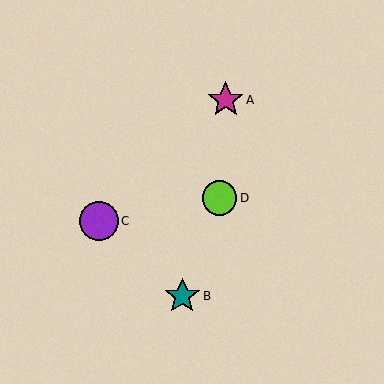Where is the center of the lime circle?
The center of the lime circle is at (220, 198).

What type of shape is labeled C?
Shape C is a purple circle.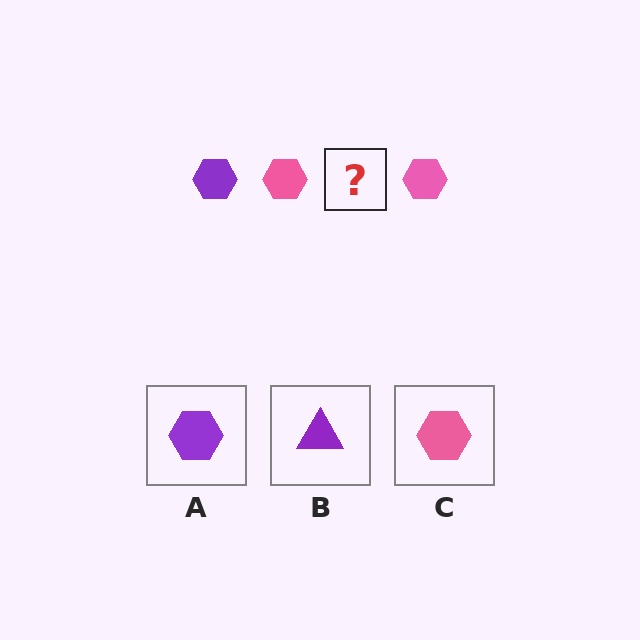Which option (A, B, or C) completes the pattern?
A.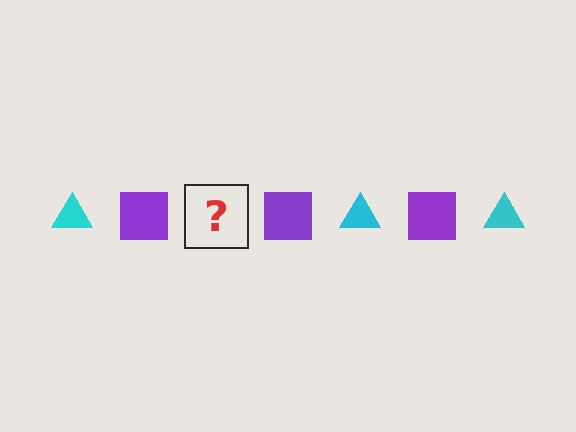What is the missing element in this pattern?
The missing element is a cyan triangle.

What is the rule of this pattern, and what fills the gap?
The rule is that the pattern alternates between cyan triangle and purple square. The gap should be filled with a cyan triangle.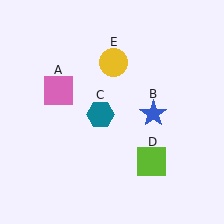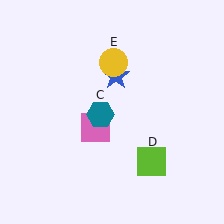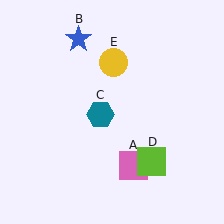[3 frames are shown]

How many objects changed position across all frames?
2 objects changed position: pink square (object A), blue star (object B).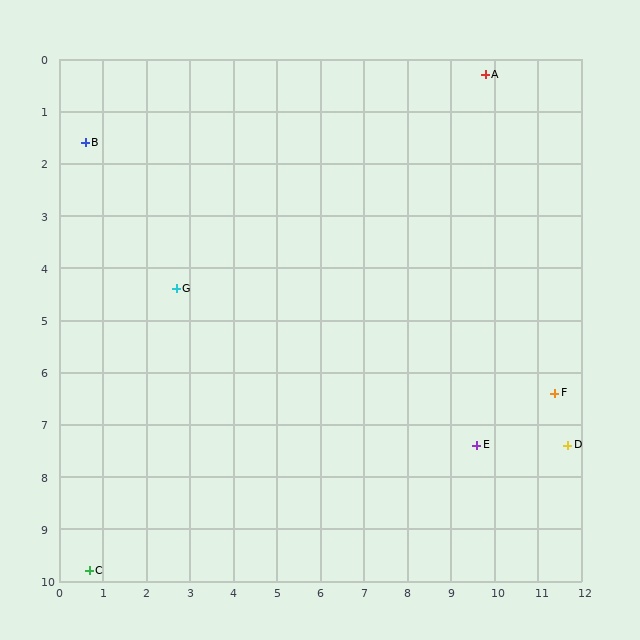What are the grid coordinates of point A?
Point A is at approximately (9.8, 0.3).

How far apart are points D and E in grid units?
Points D and E are about 2.1 grid units apart.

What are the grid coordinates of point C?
Point C is at approximately (0.7, 9.8).